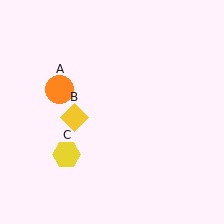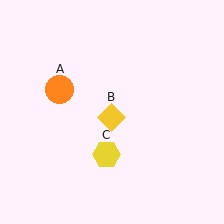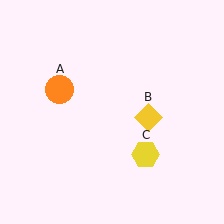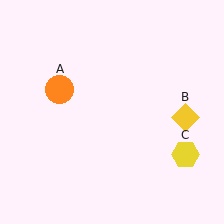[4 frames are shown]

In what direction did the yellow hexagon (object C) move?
The yellow hexagon (object C) moved right.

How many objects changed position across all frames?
2 objects changed position: yellow diamond (object B), yellow hexagon (object C).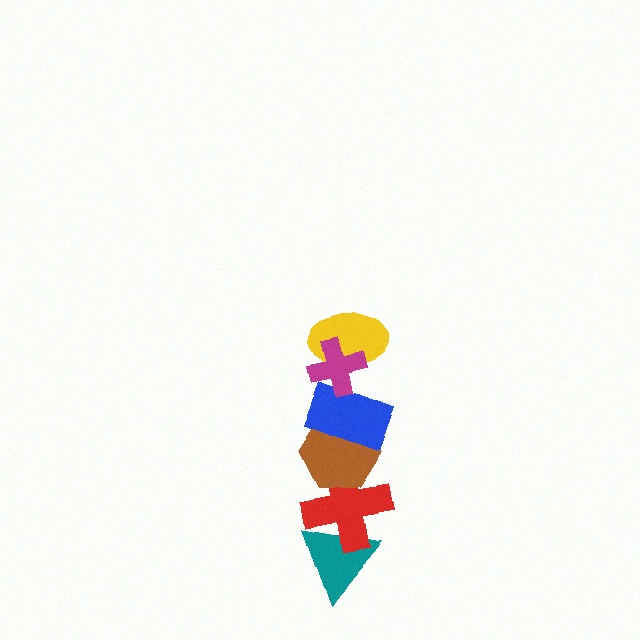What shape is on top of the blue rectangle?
The yellow ellipse is on top of the blue rectangle.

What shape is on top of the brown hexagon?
The blue rectangle is on top of the brown hexagon.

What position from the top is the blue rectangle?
The blue rectangle is 3rd from the top.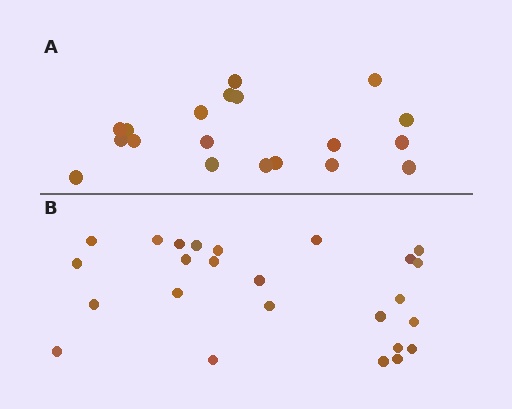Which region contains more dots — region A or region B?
Region B (the bottom region) has more dots.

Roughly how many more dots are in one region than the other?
Region B has about 6 more dots than region A.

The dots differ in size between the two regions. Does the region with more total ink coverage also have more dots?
No. Region A has more total ink coverage because its dots are larger, but region B actually contains more individual dots. Total area can be misleading — the number of items is what matters here.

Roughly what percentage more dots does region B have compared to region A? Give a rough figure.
About 30% more.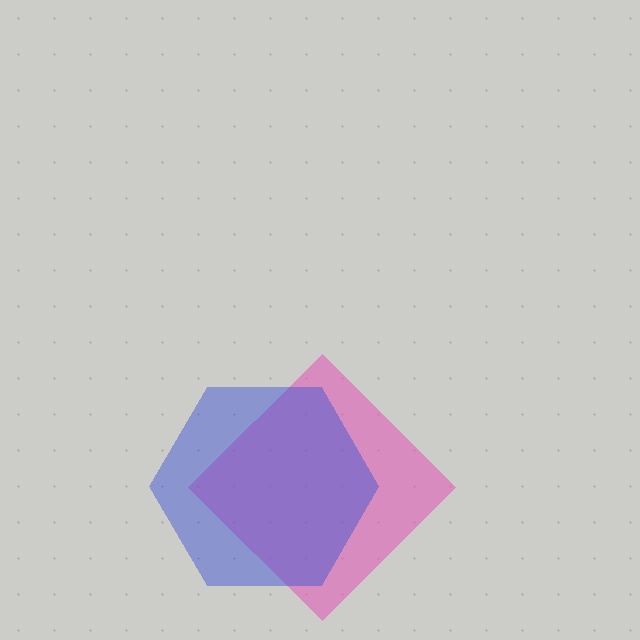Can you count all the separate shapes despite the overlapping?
Yes, there are 2 separate shapes.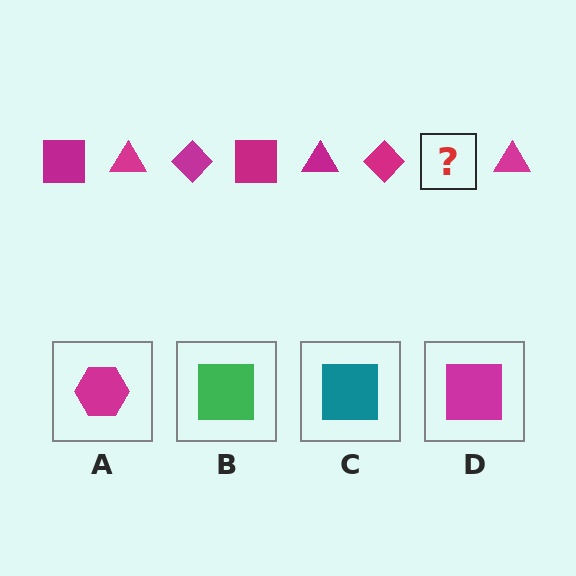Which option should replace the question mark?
Option D.